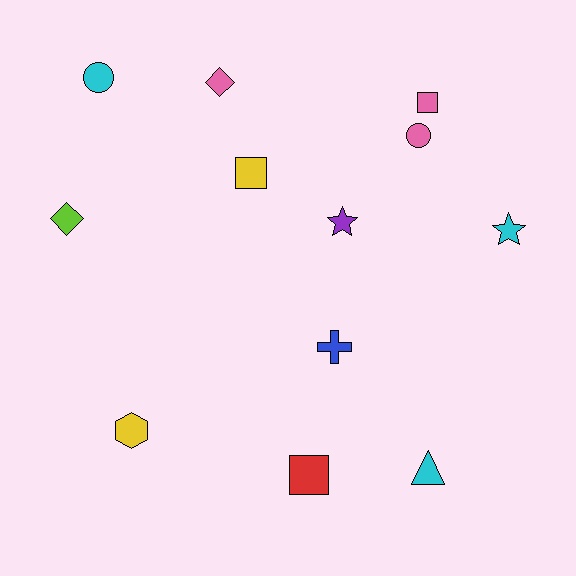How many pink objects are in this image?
There are 3 pink objects.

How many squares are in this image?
There are 3 squares.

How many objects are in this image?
There are 12 objects.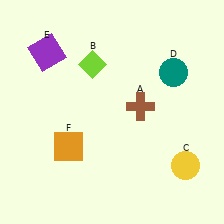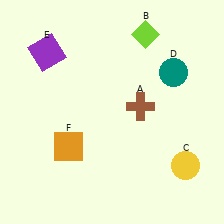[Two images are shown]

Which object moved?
The lime diamond (B) moved right.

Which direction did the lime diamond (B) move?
The lime diamond (B) moved right.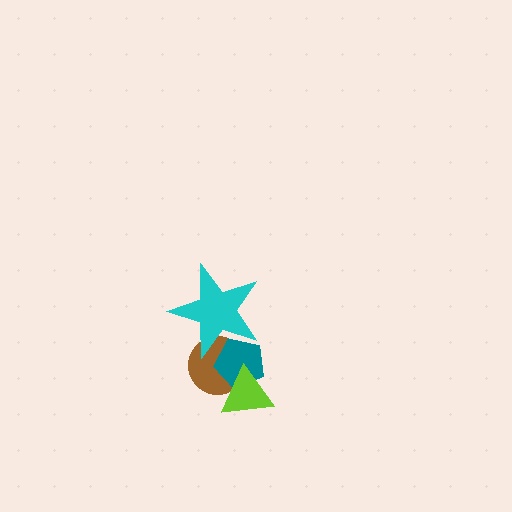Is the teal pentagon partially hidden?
Yes, it is partially covered by another shape.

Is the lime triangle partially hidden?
No, no other shape covers it.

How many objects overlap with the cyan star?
2 objects overlap with the cyan star.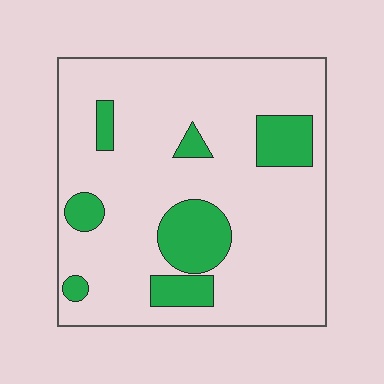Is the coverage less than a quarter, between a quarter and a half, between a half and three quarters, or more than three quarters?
Less than a quarter.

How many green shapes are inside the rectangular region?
7.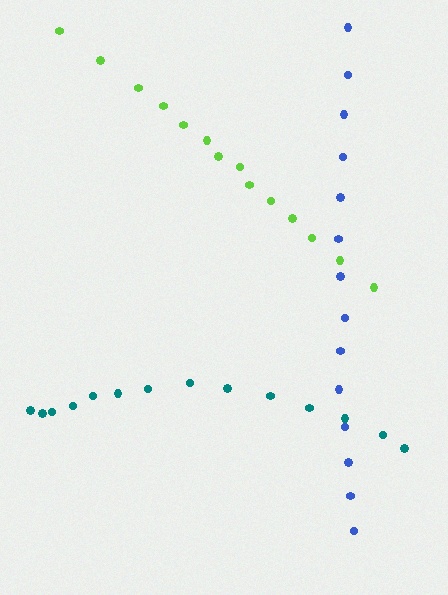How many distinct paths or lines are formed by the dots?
There are 3 distinct paths.